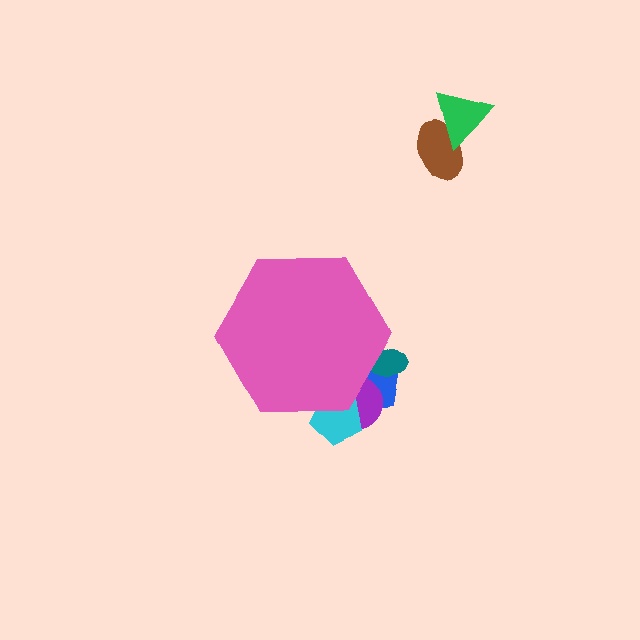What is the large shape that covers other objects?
A pink hexagon.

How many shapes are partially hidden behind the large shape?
4 shapes are partially hidden.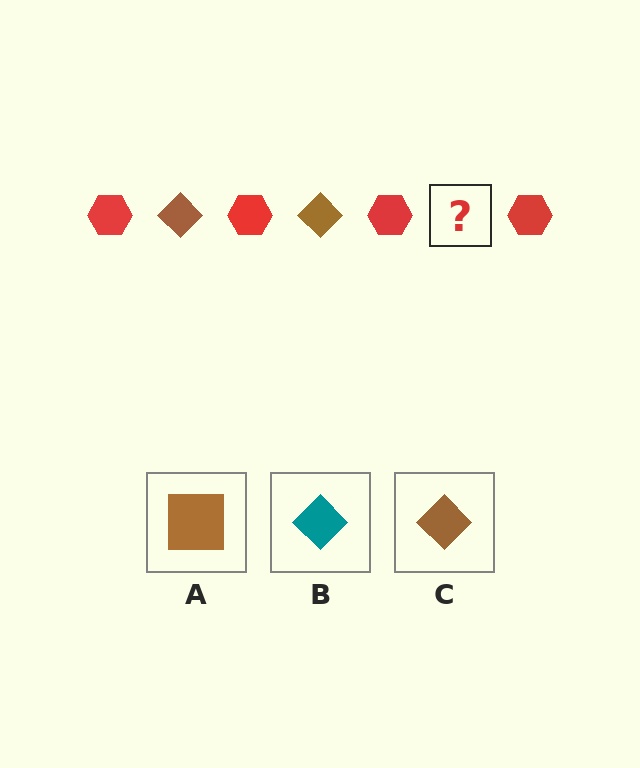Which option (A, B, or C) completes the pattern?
C.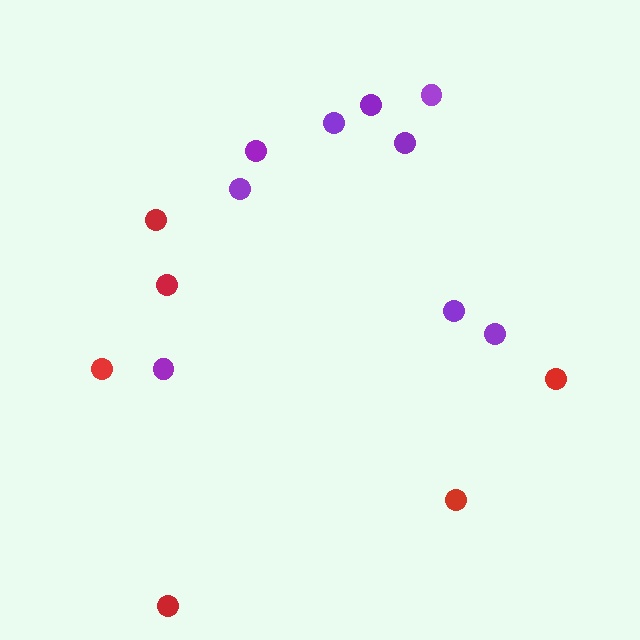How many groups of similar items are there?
There are 2 groups: one group of purple circles (9) and one group of red circles (6).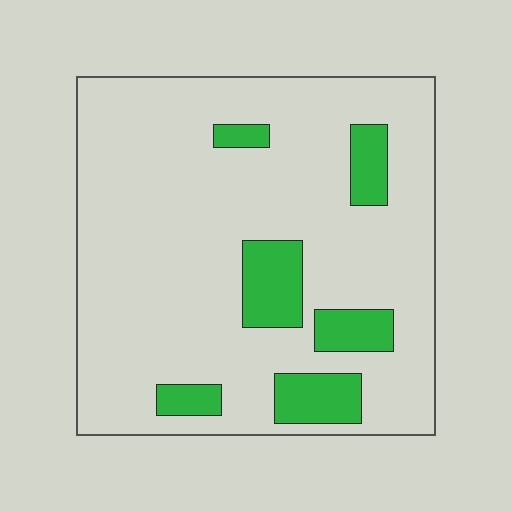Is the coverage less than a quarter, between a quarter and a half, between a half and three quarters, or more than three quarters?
Less than a quarter.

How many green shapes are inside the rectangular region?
6.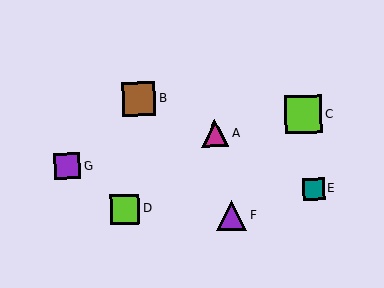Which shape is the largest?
The lime square (labeled C) is the largest.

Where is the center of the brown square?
The center of the brown square is at (139, 99).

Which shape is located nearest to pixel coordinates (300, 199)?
The teal square (labeled E) at (314, 189) is nearest to that location.